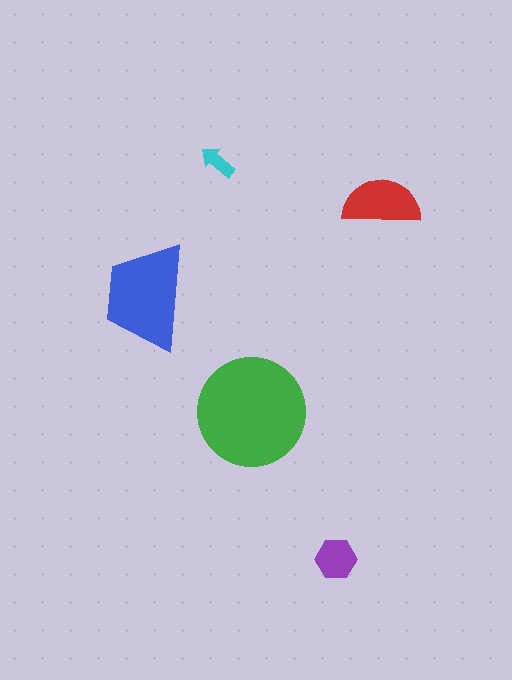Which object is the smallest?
The cyan arrow.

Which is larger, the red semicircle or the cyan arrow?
The red semicircle.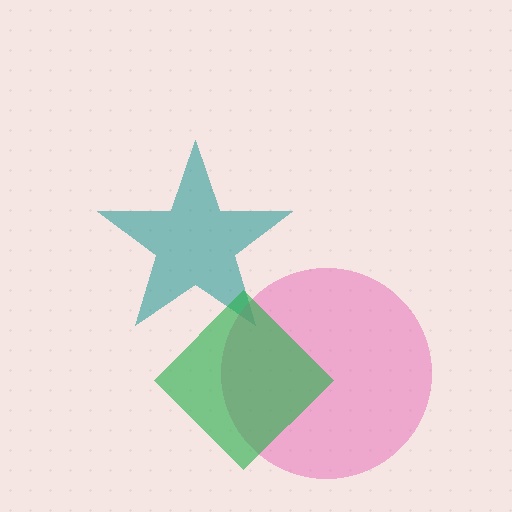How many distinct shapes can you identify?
There are 3 distinct shapes: a teal star, a pink circle, a green diamond.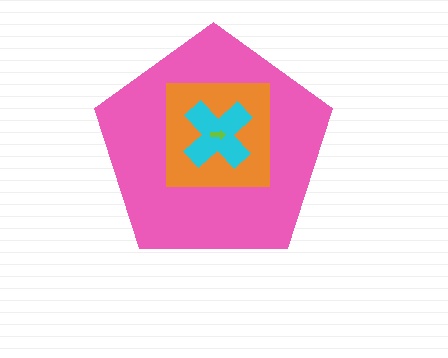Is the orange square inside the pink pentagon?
Yes.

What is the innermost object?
The lime arrow.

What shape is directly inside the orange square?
The cyan cross.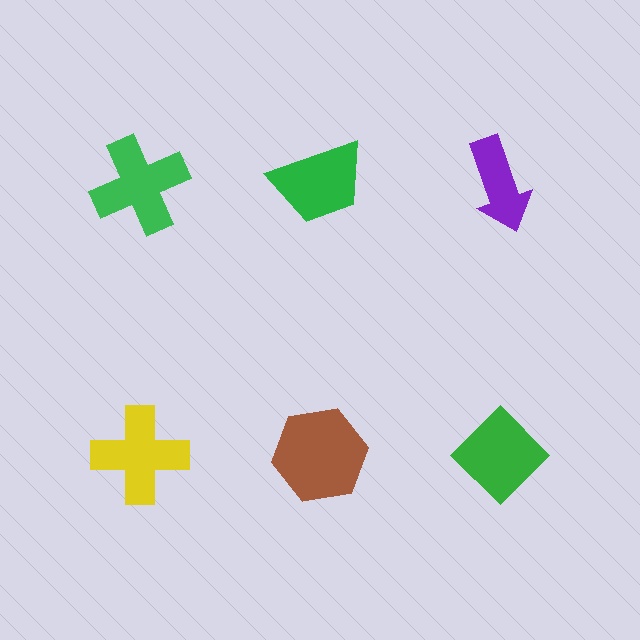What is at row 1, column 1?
A green cross.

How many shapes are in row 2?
3 shapes.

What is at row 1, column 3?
A purple arrow.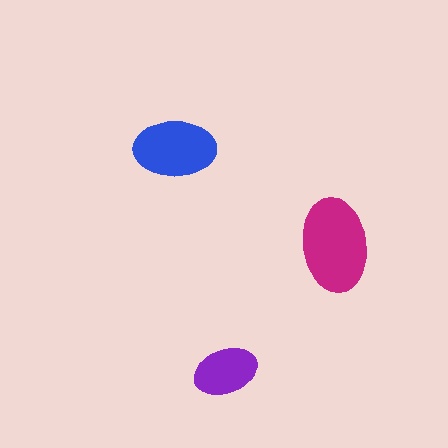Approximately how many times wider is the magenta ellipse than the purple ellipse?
About 1.5 times wider.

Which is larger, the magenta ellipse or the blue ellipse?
The magenta one.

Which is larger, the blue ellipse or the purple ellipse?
The blue one.